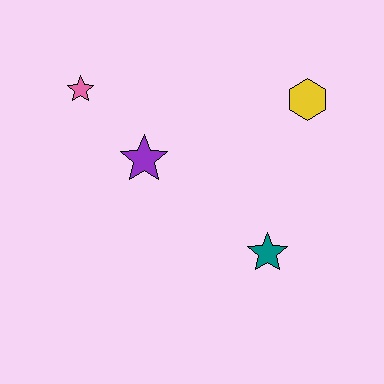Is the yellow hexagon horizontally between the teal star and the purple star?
No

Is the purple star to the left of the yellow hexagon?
Yes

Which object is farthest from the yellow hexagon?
The pink star is farthest from the yellow hexagon.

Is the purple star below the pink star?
Yes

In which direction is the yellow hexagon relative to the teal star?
The yellow hexagon is above the teal star.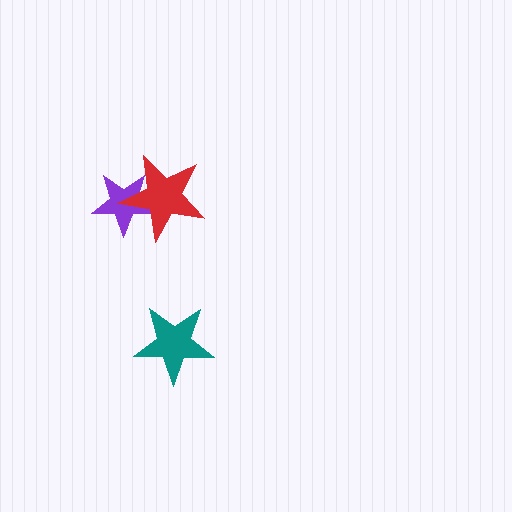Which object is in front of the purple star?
The red star is in front of the purple star.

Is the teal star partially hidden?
No, no other shape covers it.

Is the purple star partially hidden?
Yes, it is partially covered by another shape.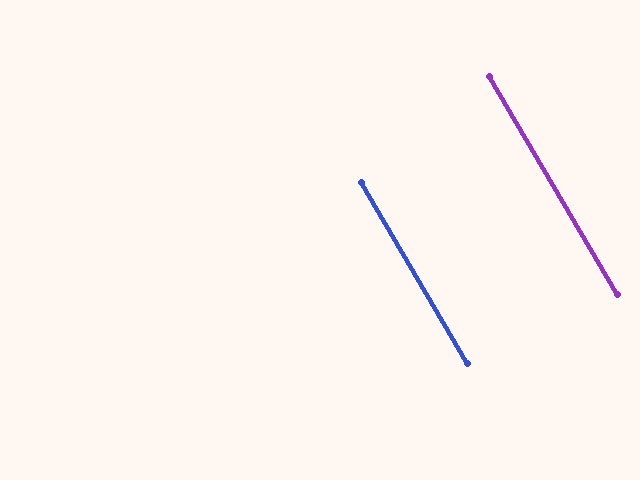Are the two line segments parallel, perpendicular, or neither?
Parallel — their directions differ by only 0.0°.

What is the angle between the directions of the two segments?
Approximately 0 degrees.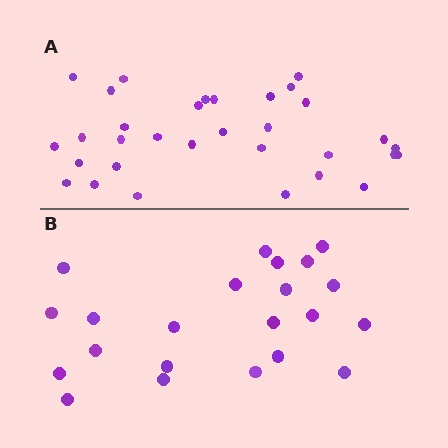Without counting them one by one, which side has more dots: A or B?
Region A (the top region) has more dots.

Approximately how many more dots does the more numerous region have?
Region A has roughly 10 or so more dots than region B.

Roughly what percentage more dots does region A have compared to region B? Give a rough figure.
About 45% more.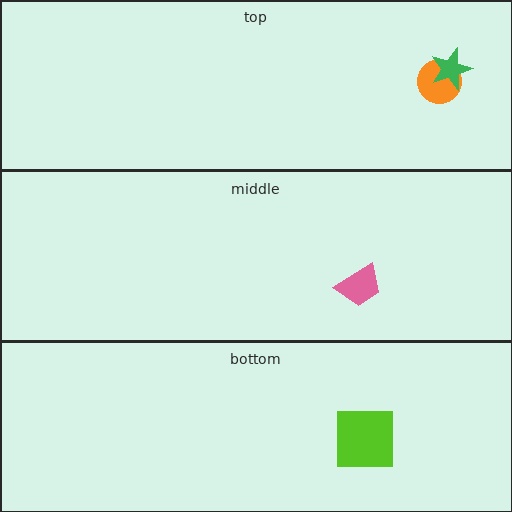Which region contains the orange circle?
The top region.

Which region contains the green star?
The top region.